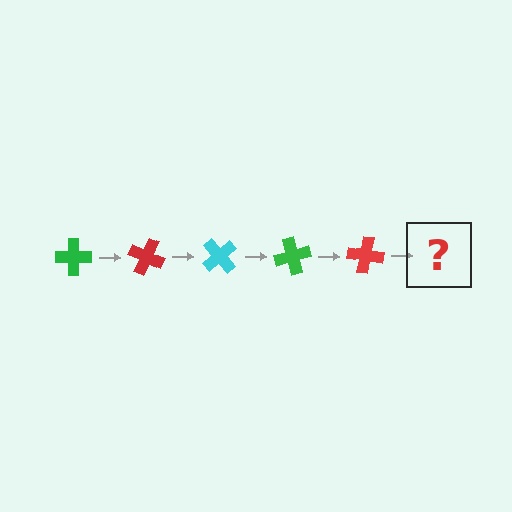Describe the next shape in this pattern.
It should be a cyan cross, rotated 125 degrees from the start.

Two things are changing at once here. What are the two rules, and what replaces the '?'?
The two rules are that it rotates 25 degrees each step and the color cycles through green, red, and cyan. The '?' should be a cyan cross, rotated 125 degrees from the start.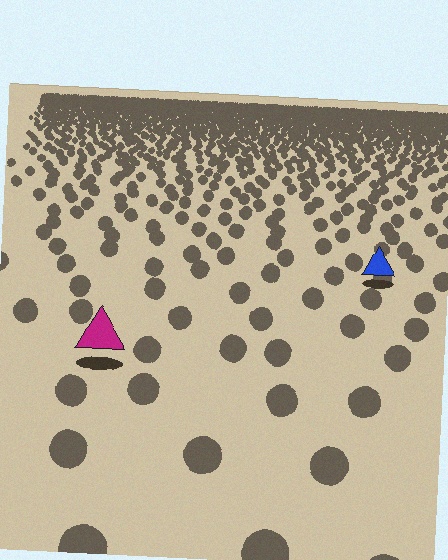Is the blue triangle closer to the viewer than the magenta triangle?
No. The magenta triangle is closer — you can tell from the texture gradient: the ground texture is coarser near it.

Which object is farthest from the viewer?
The blue triangle is farthest from the viewer. It appears smaller and the ground texture around it is denser.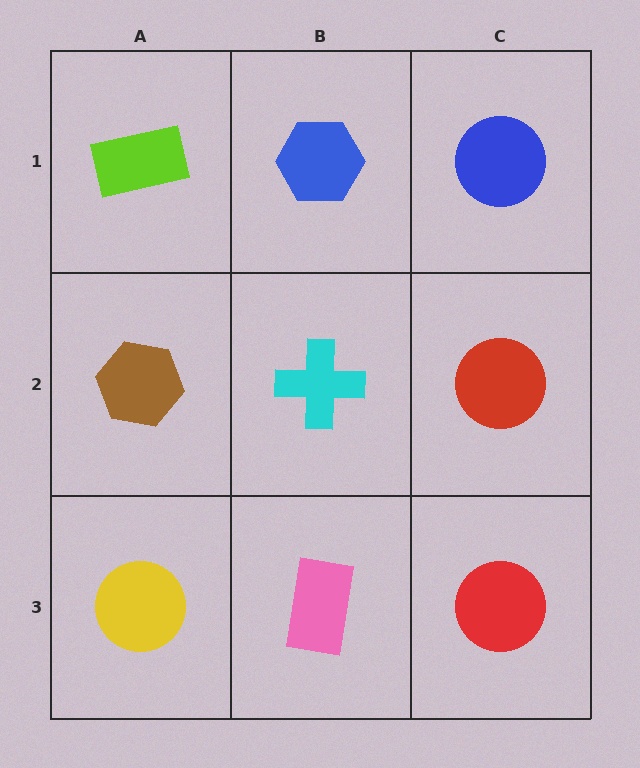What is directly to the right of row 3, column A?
A pink rectangle.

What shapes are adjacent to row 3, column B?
A cyan cross (row 2, column B), a yellow circle (row 3, column A), a red circle (row 3, column C).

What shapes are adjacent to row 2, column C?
A blue circle (row 1, column C), a red circle (row 3, column C), a cyan cross (row 2, column B).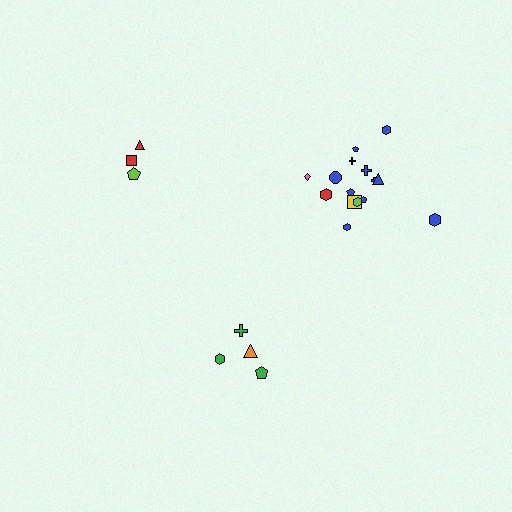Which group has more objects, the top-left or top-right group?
The top-right group.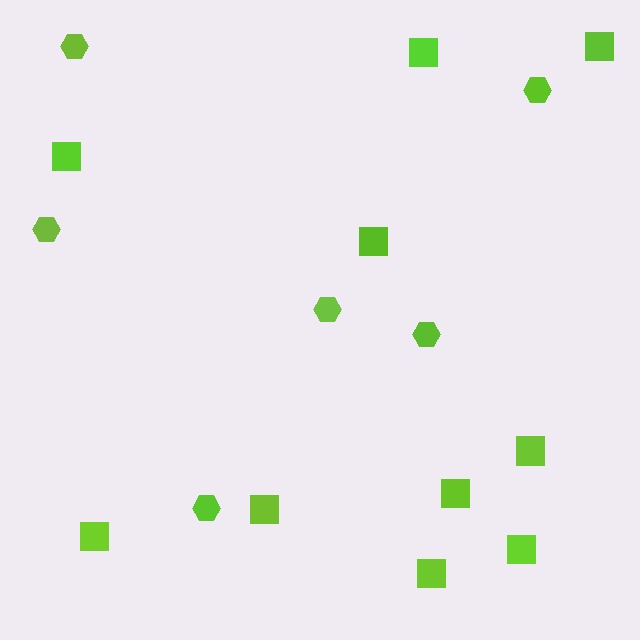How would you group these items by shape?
There are 2 groups: one group of hexagons (6) and one group of squares (10).